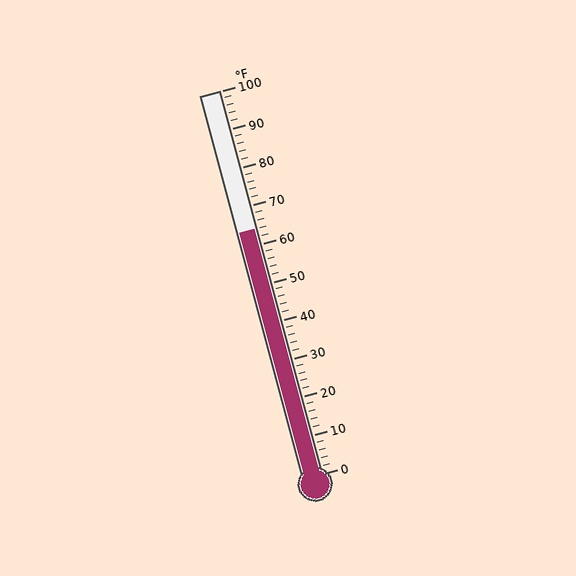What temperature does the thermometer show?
The thermometer shows approximately 64°F.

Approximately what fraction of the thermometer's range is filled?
The thermometer is filled to approximately 65% of its range.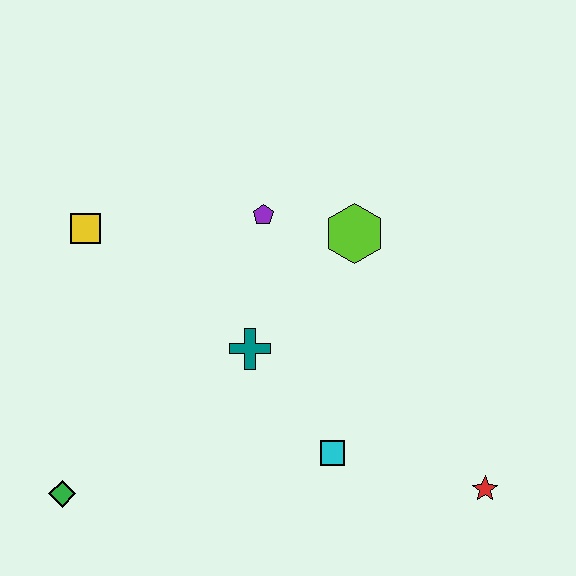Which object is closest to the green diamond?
The teal cross is closest to the green diamond.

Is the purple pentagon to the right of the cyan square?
No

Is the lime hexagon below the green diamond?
No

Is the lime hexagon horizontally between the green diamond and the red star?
Yes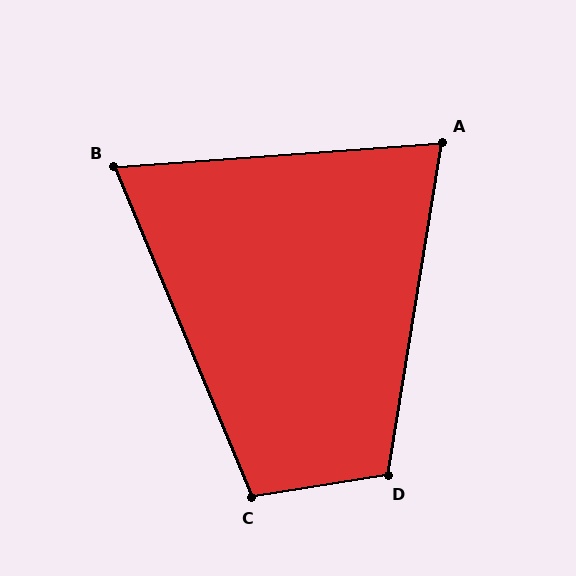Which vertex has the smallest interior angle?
B, at approximately 72 degrees.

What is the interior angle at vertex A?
Approximately 77 degrees (acute).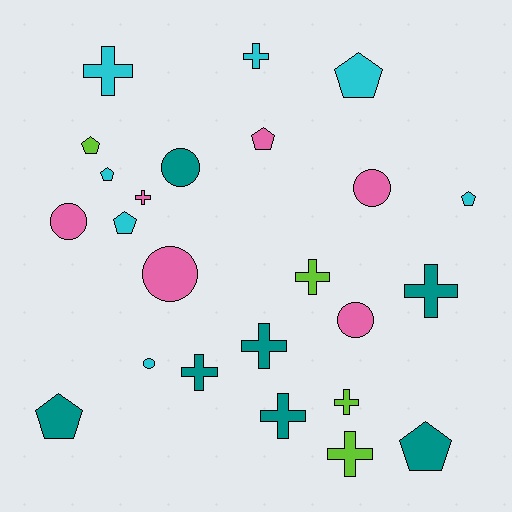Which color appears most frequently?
Teal, with 7 objects.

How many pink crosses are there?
There is 1 pink cross.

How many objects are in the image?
There are 24 objects.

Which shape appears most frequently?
Cross, with 10 objects.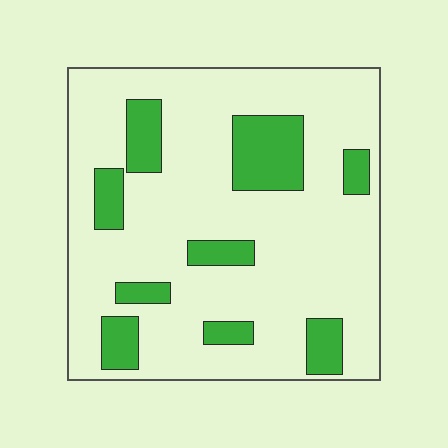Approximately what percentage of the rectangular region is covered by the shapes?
Approximately 20%.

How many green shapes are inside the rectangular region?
9.